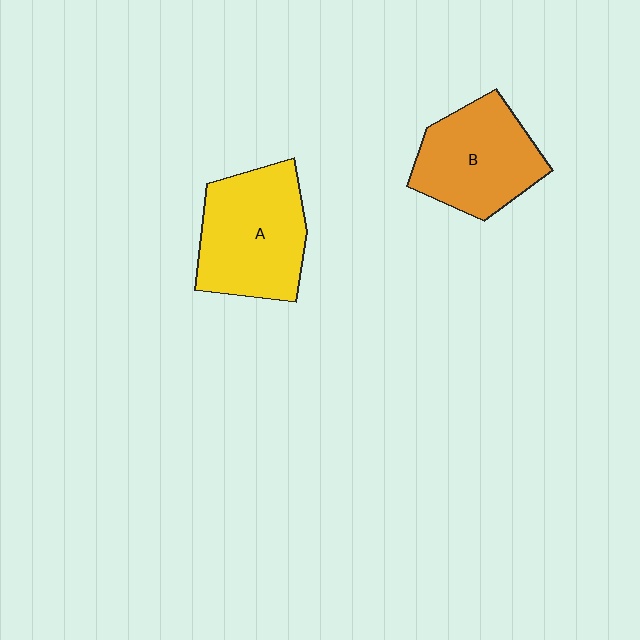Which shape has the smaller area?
Shape B (orange).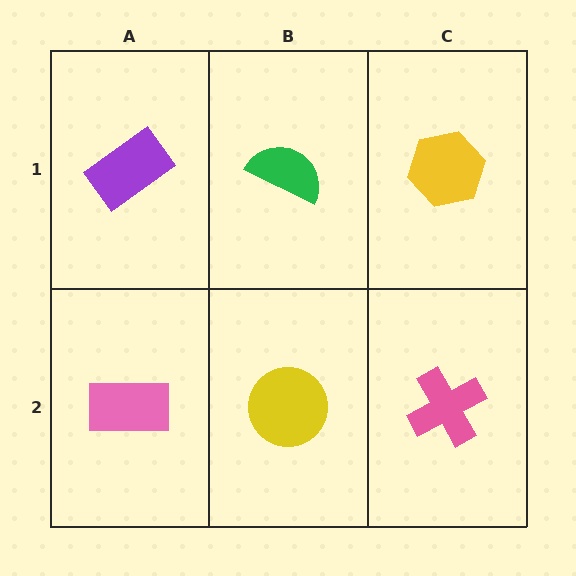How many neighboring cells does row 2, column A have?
2.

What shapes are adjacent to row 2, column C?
A yellow hexagon (row 1, column C), a yellow circle (row 2, column B).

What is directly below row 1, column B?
A yellow circle.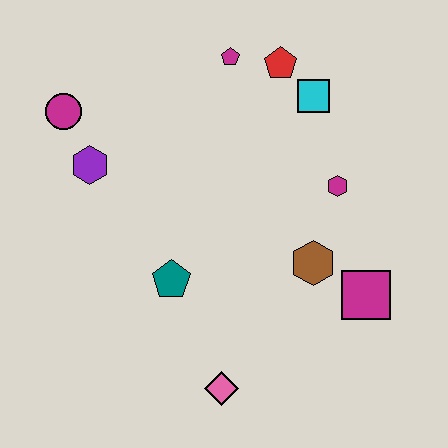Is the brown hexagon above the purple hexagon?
No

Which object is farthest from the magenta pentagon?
The pink diamond is farthest from the magenta pentagon.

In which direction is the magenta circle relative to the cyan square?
The magenta circle is to the left of the cyan square.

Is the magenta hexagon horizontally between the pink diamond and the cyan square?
No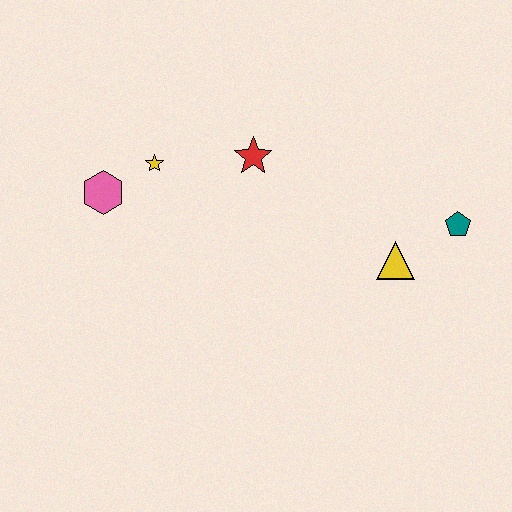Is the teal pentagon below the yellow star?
Yes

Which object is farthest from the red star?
The teal pentagon is farthest from the red star.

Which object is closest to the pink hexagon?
The yellow star is closest to the pink hexagon.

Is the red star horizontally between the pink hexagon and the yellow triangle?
Yes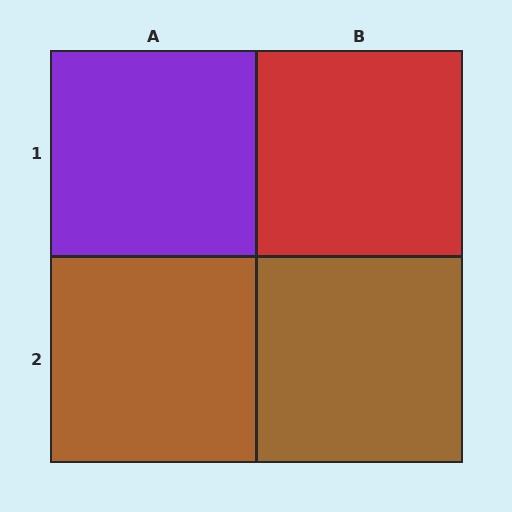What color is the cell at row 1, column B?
Red.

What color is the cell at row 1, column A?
Purple.